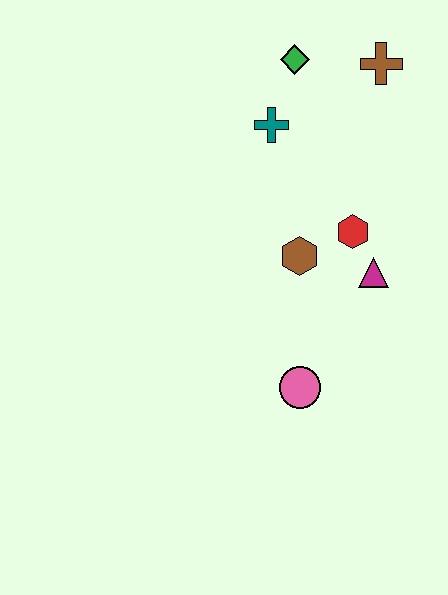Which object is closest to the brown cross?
The green diamond is closest to the brown cross.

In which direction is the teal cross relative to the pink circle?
The teal cross is above the pink circle.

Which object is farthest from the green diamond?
The pink circle is farthest from the green diamond.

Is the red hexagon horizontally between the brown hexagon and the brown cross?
Yes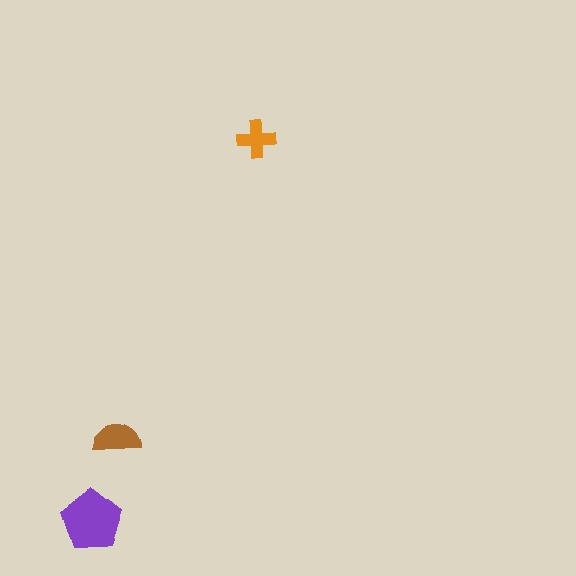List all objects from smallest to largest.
The orange cross, the brown semicircle, the purple pentagon.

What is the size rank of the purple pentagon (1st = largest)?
1st.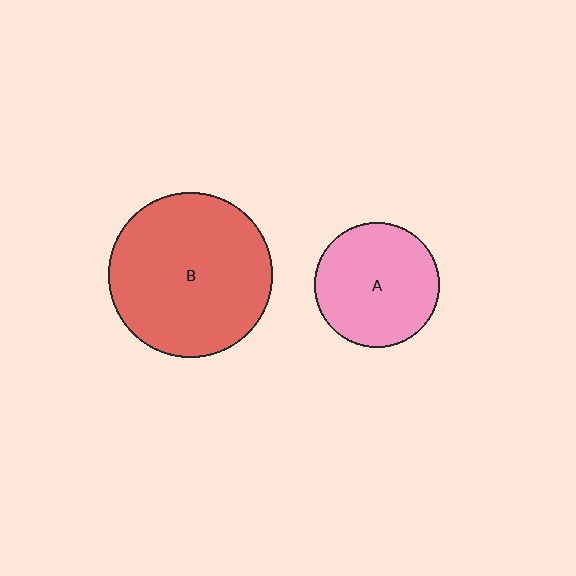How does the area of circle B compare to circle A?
Approximately 1.7 times.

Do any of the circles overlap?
No, none of the circles overlap.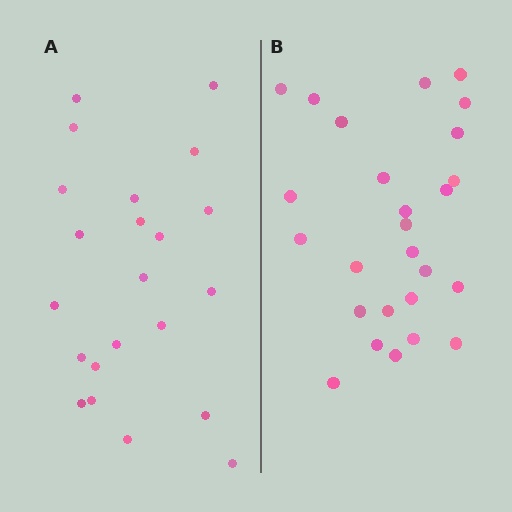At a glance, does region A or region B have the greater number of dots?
Region B (the right region) has more dots.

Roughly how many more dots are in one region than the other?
Region B has about 4 more dots than region A.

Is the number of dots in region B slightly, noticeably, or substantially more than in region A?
Region B has only slightly more — the two regions are fairly close. The ratio is roughly 1.2 to 1.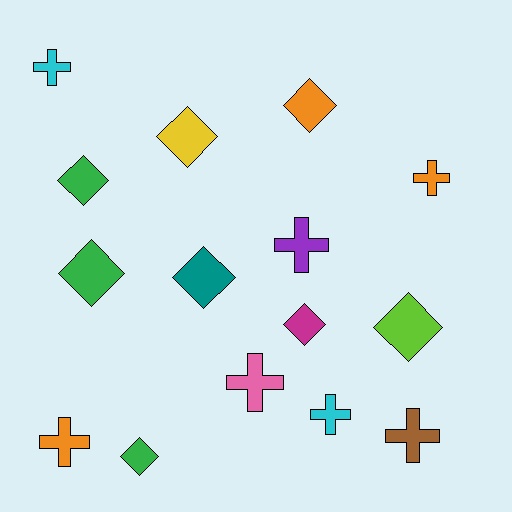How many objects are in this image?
There are 15 objects.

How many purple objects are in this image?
There is 1 purple object.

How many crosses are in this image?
There are 7 crosses.